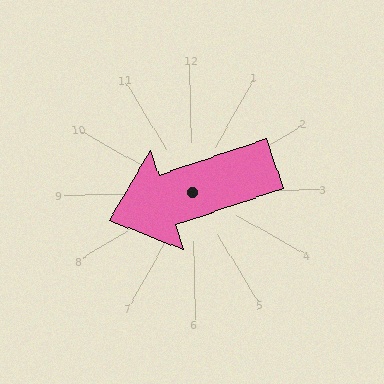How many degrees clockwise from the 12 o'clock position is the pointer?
Approximately 253 degrees.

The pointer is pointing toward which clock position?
Roughly 8 o'clock.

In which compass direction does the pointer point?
West.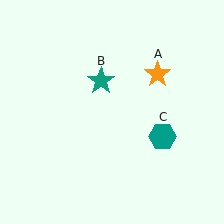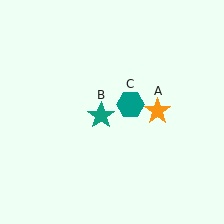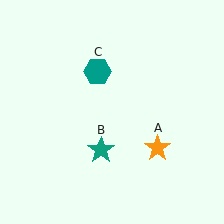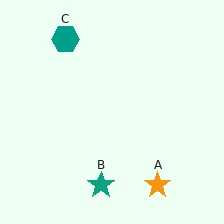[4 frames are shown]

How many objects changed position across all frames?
3 objects changed position: orange star (object A), teal star (object B), teal hexagon (object C).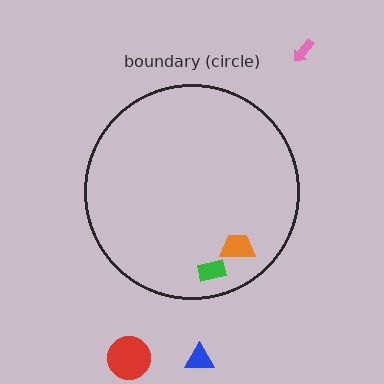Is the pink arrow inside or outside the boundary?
Outside.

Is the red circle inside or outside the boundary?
Outside.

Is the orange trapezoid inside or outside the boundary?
Inside.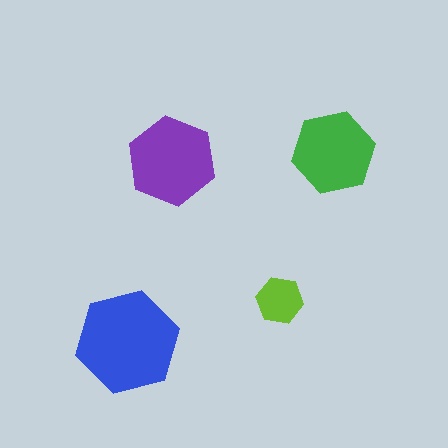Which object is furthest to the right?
The green hexagon is rightmost.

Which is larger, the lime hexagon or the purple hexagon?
The purple one.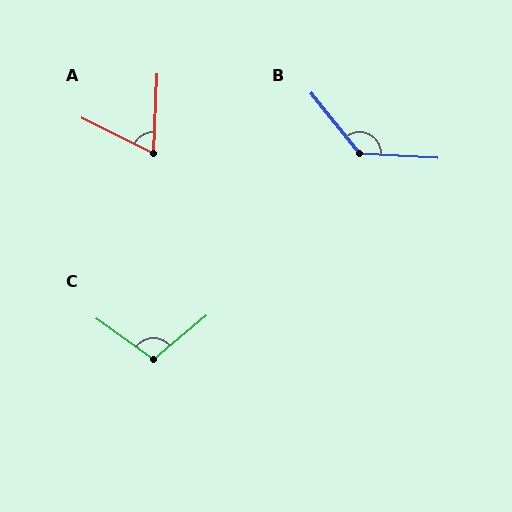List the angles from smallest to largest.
A (66°), C (104°), B (132°).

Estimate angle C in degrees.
Approximately 104 degrees.